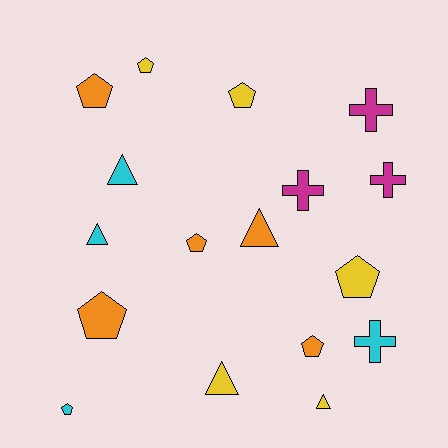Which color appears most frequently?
Yellow, with 5 objects.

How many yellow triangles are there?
There are 2 yellow triangles.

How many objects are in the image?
There are 17 objects.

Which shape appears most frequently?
Pentagon, with 8 objects.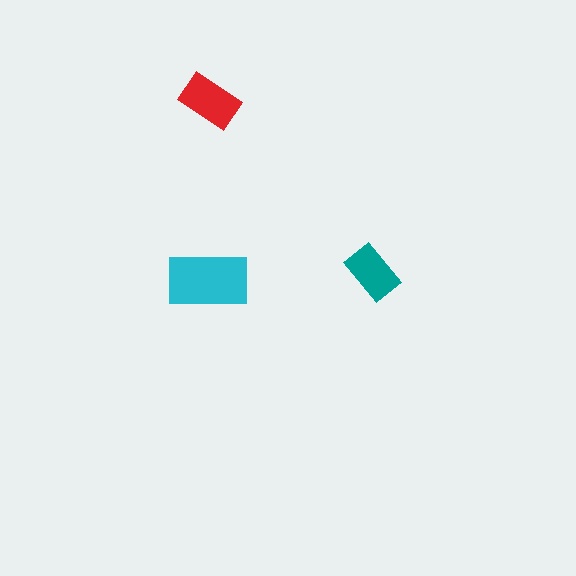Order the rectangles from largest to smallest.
the cyan one, the red one, the teal one.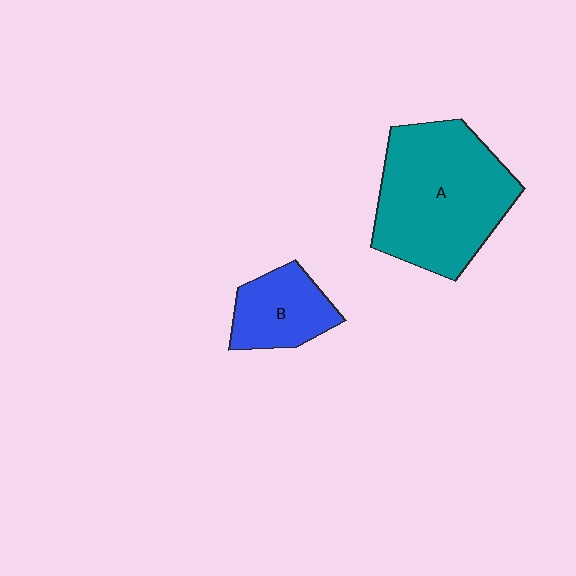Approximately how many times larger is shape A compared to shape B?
Approximately 2.4 times.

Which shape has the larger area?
Shape A (teal).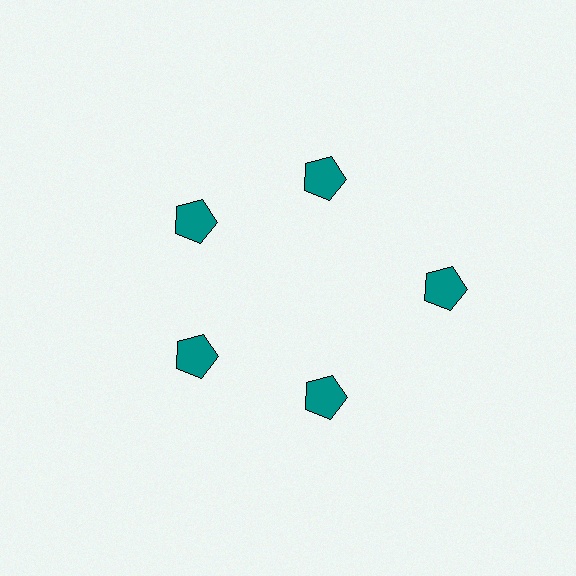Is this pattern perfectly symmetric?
No. The 5 teal pentagons are arranged in a ring, but one element near the 3 o'clock position is pushed outward from the center, breaking the 5-fold rotational symmetry.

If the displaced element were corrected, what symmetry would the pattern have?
It would have 5-fold rotational symmetry — the pattern would map onto itself every 72 degrees.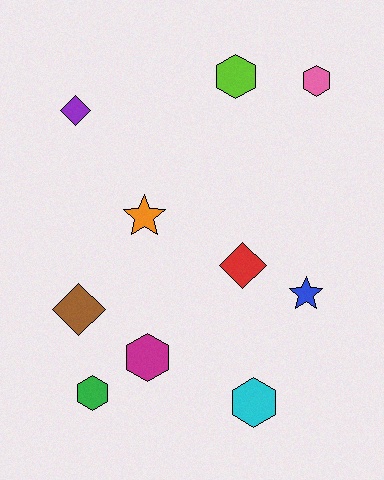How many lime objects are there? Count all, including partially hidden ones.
There is 1 lime object.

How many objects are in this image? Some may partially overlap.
There are 10 objects.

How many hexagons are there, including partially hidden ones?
There are 5 hexagons.